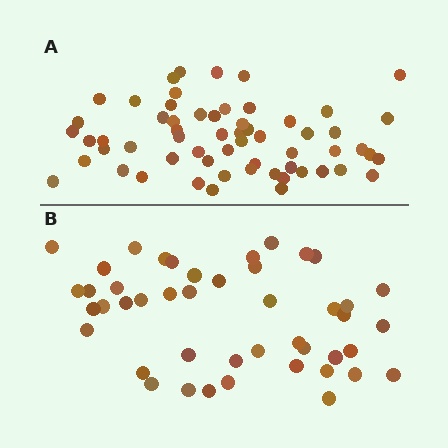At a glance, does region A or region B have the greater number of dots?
Region A (the top region) has more dots.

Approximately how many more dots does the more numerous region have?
Region A has approximately 15 more dots than region B.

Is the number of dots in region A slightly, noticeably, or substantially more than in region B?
Region A has noticeably more, but not dramatically so. The ratio is roughly 1.3 to 1.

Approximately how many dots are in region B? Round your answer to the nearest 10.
About 40 dots. (The exact count is 45, which rounds to 40.)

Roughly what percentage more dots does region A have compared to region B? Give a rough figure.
About 35% more.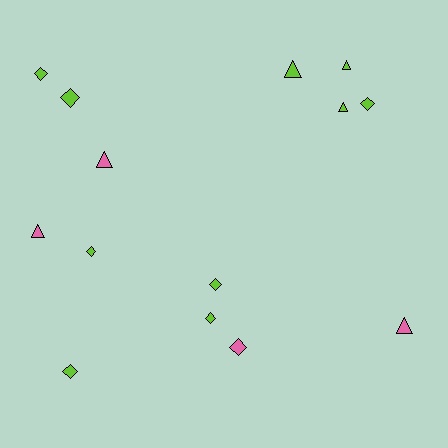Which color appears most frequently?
Lime, with 10 objects.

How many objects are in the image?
There are 14 objects.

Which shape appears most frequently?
Diamond, with 8 objects.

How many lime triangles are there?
There are 3 lime triangles.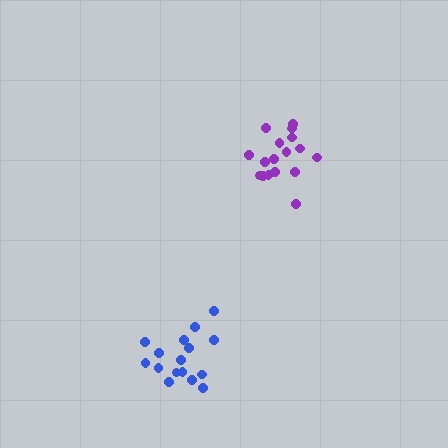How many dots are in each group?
Group 1: 17 dots, Group 2: 16 dots (33 total).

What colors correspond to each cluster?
The clusters are colored: purple, blue.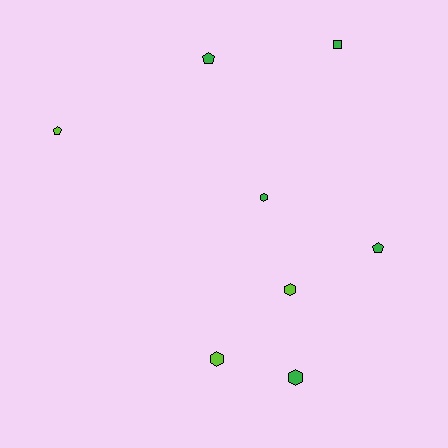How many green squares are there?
There is 1 green square.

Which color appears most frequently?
Green, with 5 objects.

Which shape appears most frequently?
Hexagon, with 4 objects.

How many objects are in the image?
There are 8 objects.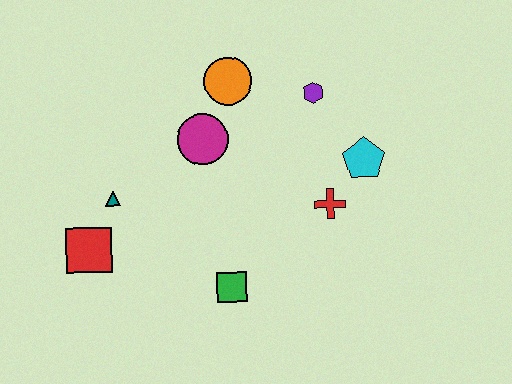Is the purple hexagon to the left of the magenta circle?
No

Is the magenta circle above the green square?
Yes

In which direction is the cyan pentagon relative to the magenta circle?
The cyan pentagon is to the right of the magenta circle.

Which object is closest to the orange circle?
The magenta circle is closest to the orange circle.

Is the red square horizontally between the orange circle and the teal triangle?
No